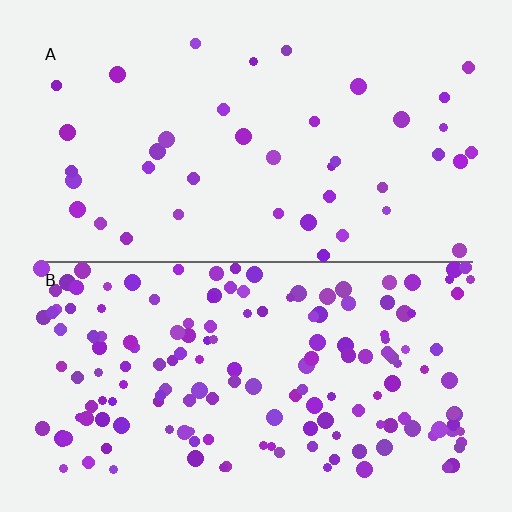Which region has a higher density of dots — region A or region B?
B (the bottom).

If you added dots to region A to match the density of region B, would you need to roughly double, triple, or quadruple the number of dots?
Approximately quadruple.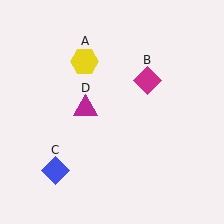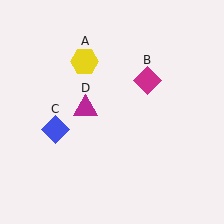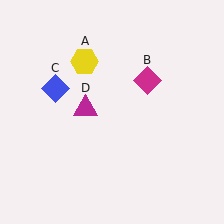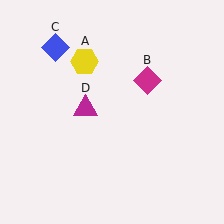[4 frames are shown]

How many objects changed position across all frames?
1 object changed position: blue diamond (object C).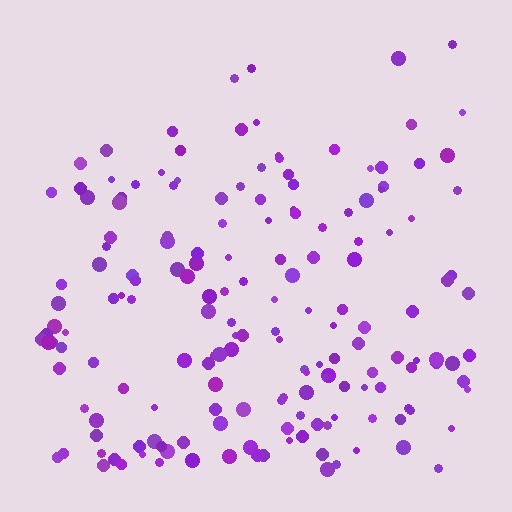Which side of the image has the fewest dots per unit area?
The top.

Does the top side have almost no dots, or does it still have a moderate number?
Still a moderate number, just noticeably fewer than the bottom.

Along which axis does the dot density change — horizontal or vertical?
Vertical.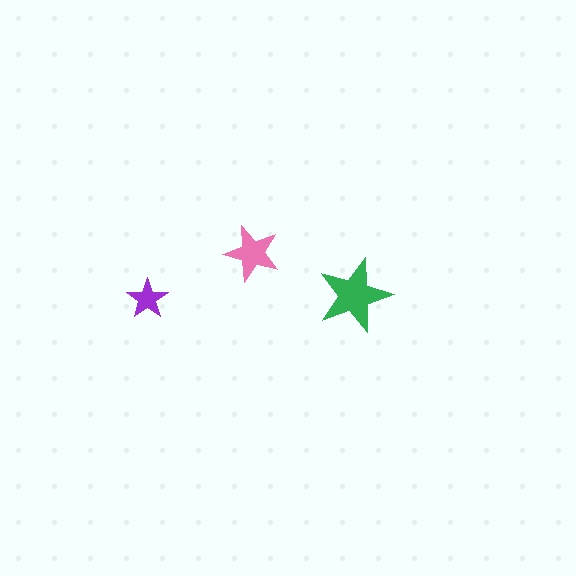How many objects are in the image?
There are 3 objects in the image.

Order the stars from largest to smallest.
the green one, the pink one, the purple one.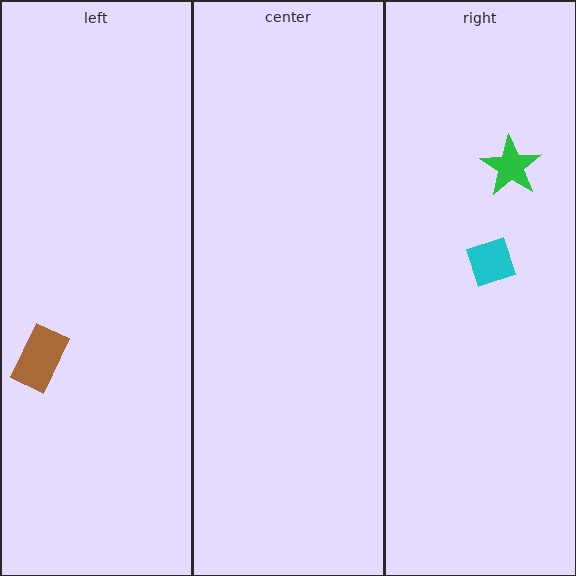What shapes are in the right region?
The green star, the cyan diamond.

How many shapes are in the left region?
1.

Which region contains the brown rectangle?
The left region.